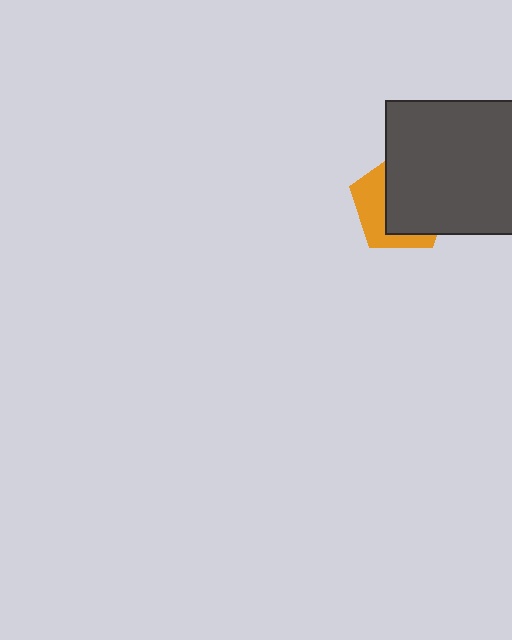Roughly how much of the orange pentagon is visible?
A small part of it is visible (roughly 38%).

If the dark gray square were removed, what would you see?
You would see the complete orange pentagon.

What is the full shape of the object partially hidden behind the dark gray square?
The partially hidden object is an orange pentagon.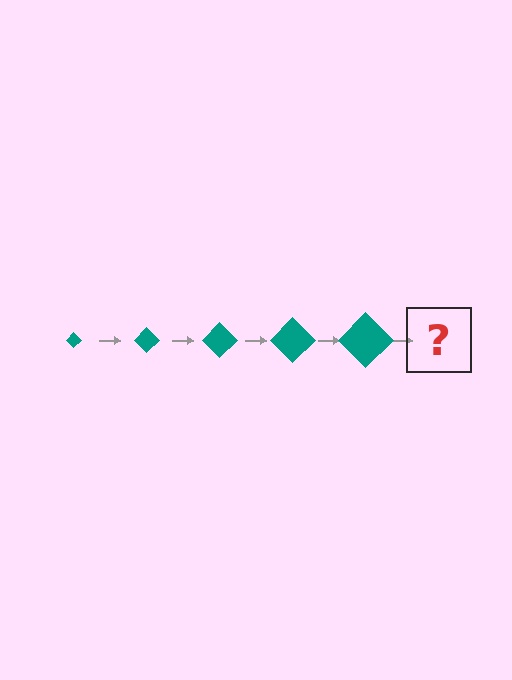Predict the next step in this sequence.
The next step is a teal diamond, larger than the previous one.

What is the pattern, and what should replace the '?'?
The pattern is that the diamond gets progressively larger each step. The '?' should be a teal diamond, larger than the previous one.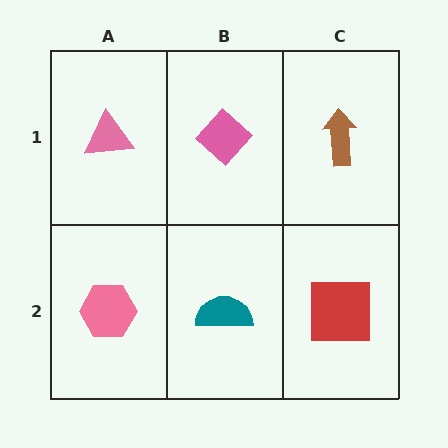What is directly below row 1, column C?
A red square.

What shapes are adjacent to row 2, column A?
A pink triangle (row 1, column A), a teal semicircle (row 2, column B).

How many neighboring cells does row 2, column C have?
2.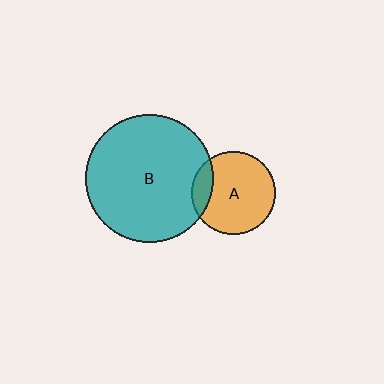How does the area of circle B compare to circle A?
Approximately 2.4 times.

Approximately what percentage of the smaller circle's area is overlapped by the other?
Approximately 15%.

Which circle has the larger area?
Circle B (teal).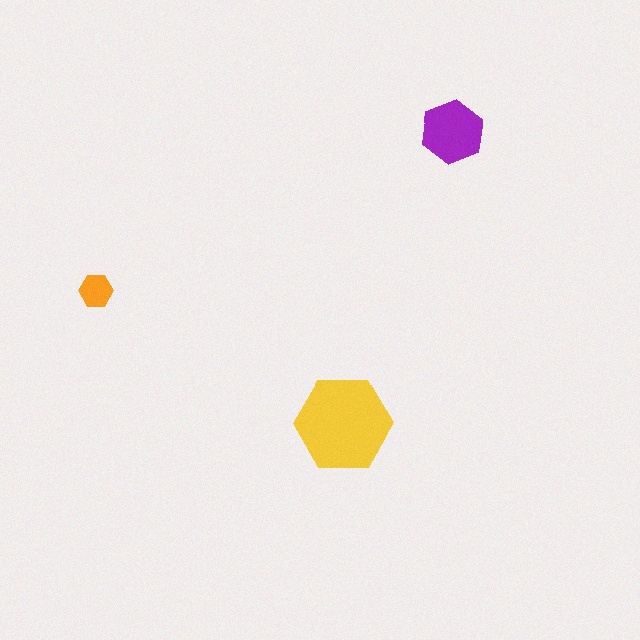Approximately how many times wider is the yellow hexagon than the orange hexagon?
About 3 times wider.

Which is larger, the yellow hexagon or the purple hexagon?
The yellow one.